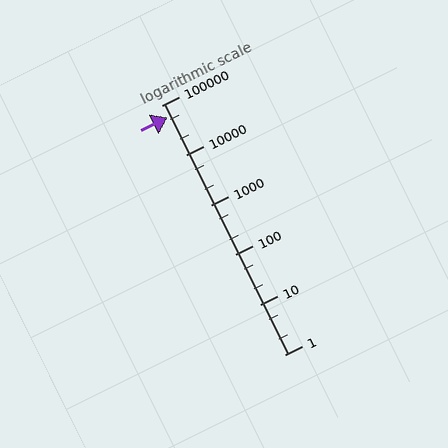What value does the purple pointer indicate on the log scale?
The pointer indicates approximately 58000.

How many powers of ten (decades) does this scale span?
The scale spans 5 decades, from 1 to 100000.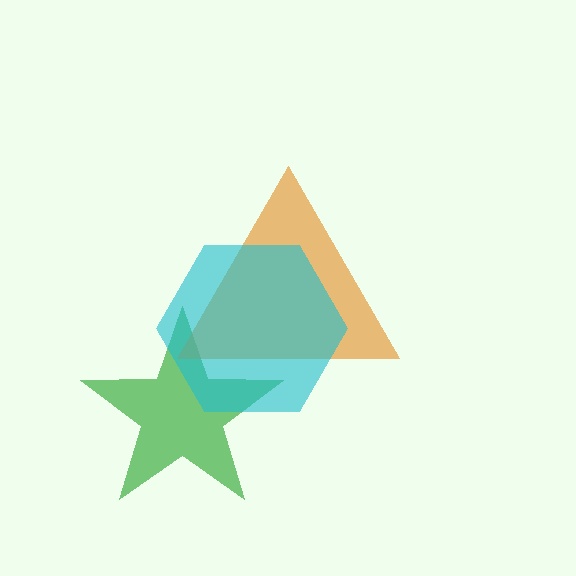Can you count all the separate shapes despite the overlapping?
Yes, there are 3 separate shapes.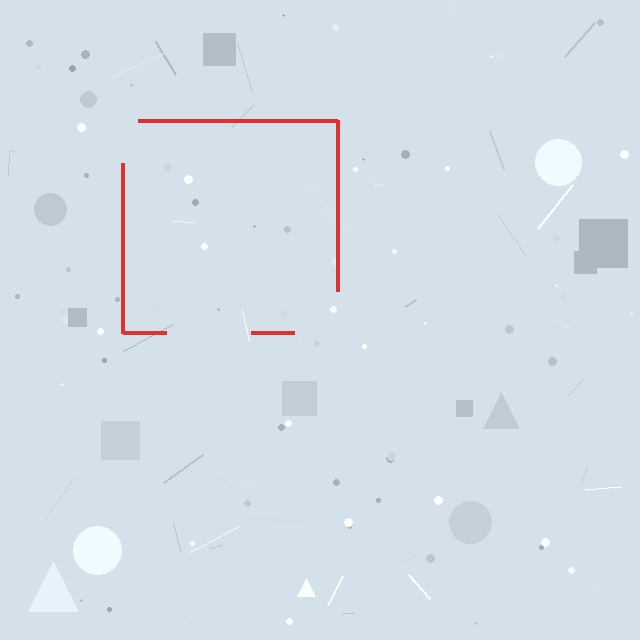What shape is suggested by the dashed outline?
The dashed outline suggests a square.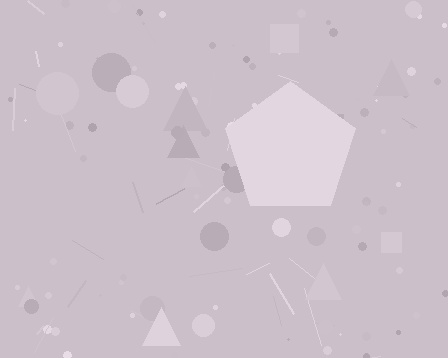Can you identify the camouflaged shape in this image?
The camouflaged shape is a pentagon.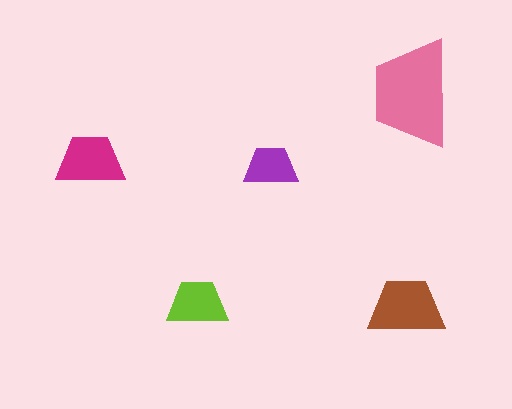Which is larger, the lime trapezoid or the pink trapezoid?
The pink one.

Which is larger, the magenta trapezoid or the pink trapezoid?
The pink one.